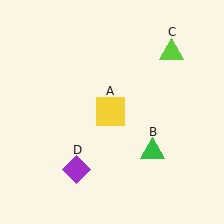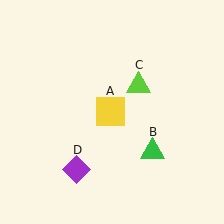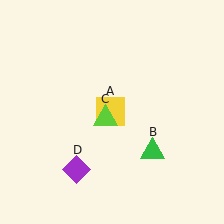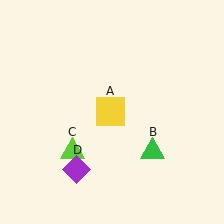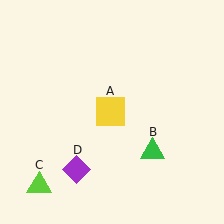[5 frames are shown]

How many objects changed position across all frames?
1 object changed position: lime triangle (object C).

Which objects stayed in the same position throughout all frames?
Yellow square (object A) and green triangle (object B) and purple diamond (object D) remained stationary.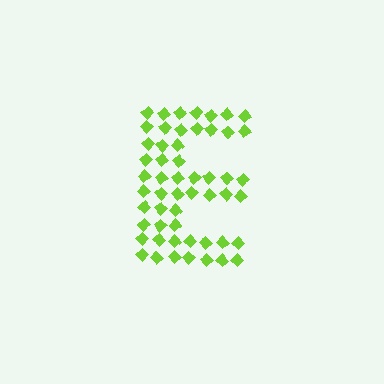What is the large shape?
The large shape is the letter E.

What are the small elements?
The small elements are diamonds.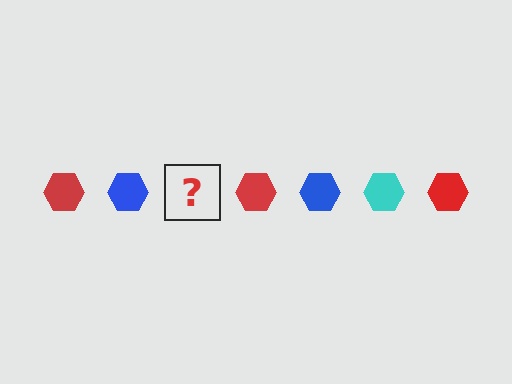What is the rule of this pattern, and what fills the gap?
The rule is that the pattern cycles through red, blue, cyan hexagons. The gap should be filled with a cyan hexagon.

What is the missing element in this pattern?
The missing element is a cyan hexagon.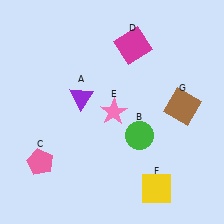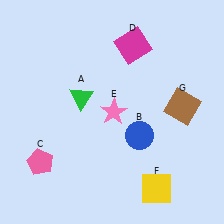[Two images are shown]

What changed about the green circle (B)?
In Image 1, B is green. In Image 2, it changed to blue.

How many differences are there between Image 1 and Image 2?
There are 2 differences between the two images.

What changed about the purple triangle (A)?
In Image 1, A is purple. In Image 2, it changed to green.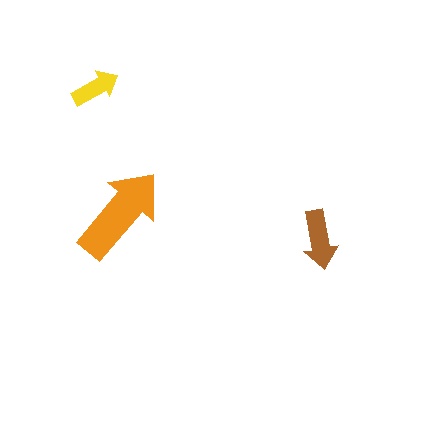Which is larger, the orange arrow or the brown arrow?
The orange one.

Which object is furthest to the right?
The brown arrow is rightmost.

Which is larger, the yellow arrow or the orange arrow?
The orange one.